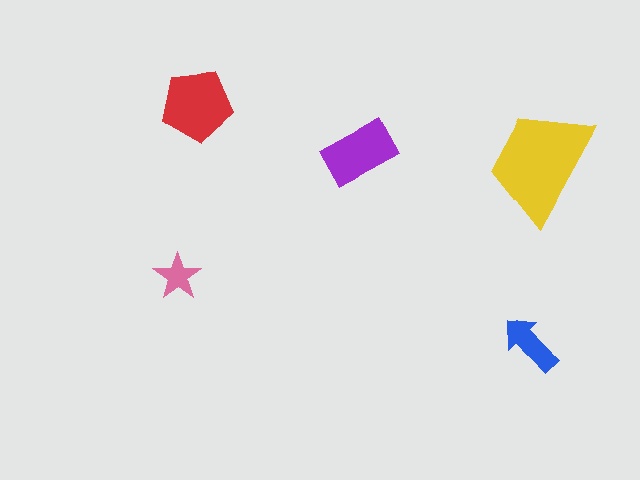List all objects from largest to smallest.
The yellow trapezoid, the red pentagon, the purple rectangle, the blue arrow, the pink star.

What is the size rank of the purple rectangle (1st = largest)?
3rd.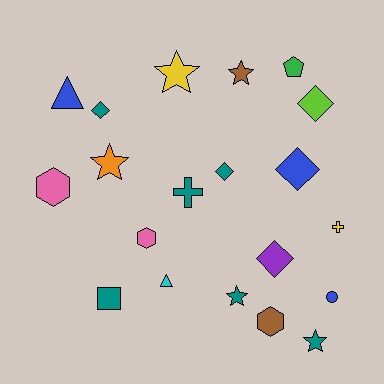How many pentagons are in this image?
There is 1 pentagon.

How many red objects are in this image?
There are no red objects.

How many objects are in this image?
There are 20 objects.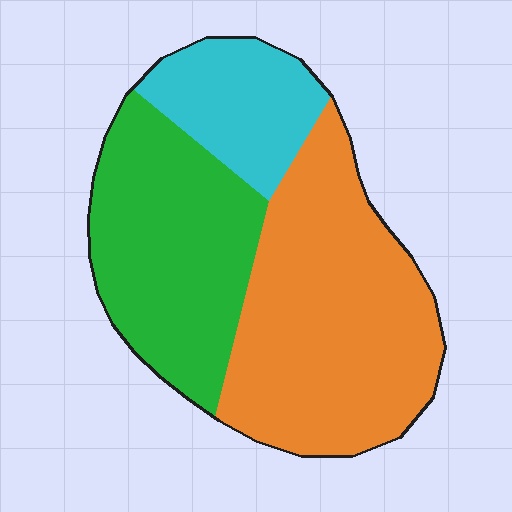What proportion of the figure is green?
Green takes up about one third (1/3) of the figure.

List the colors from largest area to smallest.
From largest to smallest: orange, green, cyan.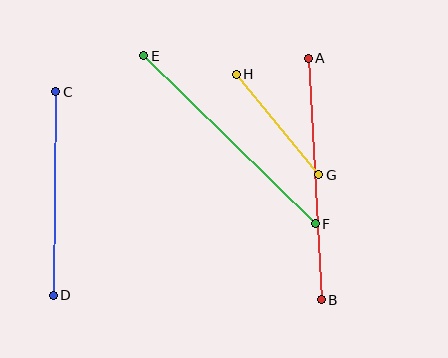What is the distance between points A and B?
The distance is approximately 242 pixels.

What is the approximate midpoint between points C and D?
The midpoint is at approximately (55, 194) pixels.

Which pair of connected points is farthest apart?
Points A and B are farthest apart.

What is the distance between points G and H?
The distance is approximately 130 pixels.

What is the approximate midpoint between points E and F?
The midpoint is at approximately (229, 140) pixels.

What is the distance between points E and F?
The distance is approximately 240 pixels.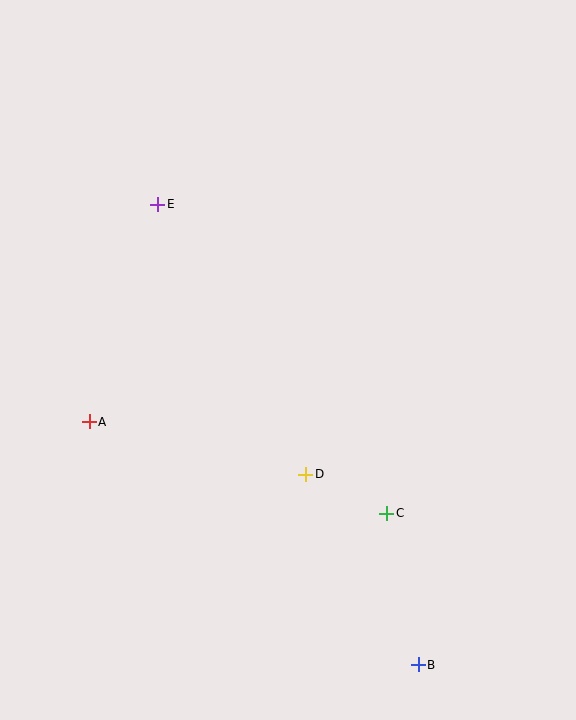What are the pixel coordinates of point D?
Point D is at (306, 474).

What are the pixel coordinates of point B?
Point B is at (418, 665).